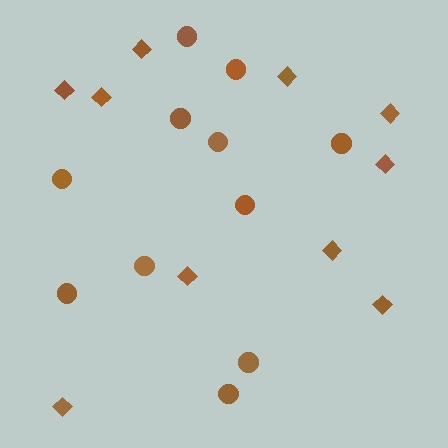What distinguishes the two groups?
There are 2 groups: one group of diamonds (10) and one group of circles (11).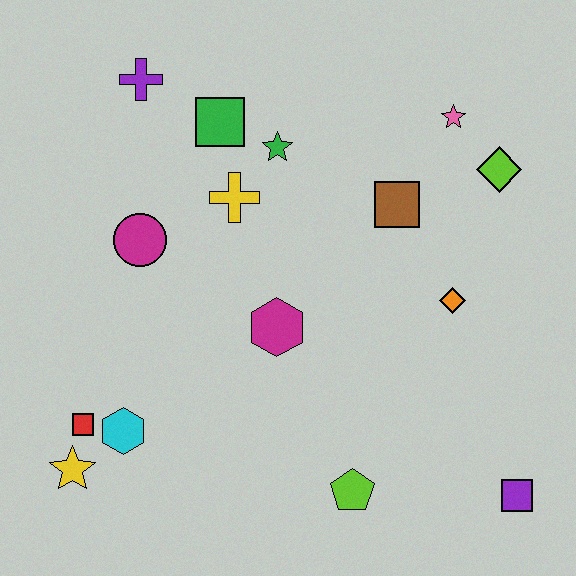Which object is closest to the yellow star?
The red square is closest to the yellow star.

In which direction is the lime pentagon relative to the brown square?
The lime pentagon is below the brown square.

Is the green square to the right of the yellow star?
Yes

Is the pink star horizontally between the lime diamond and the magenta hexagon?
Yes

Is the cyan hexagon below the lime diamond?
Yes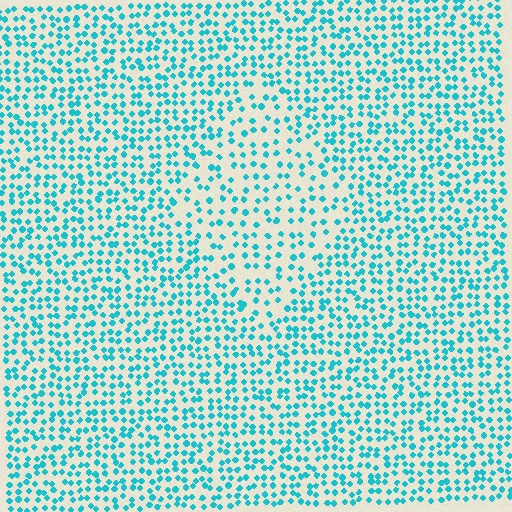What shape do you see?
I see a diamond.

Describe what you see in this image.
The image contains small cyan elements arranged at two different densities. A diamond-shaped region is visible where the elements are less densely packed than the surrounding area.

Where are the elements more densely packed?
The elements are more densely packed outside the diamond boundary.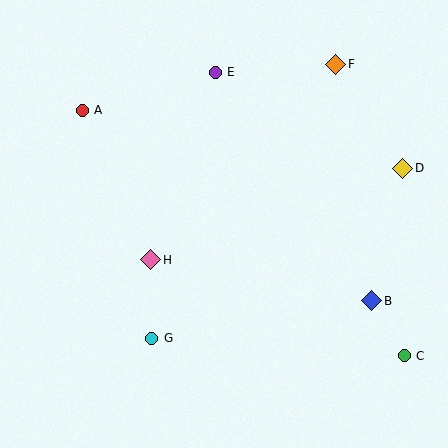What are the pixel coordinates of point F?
Point F is at (336, 64).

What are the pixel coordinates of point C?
Point C is at (404, 356).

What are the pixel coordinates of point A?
Point A is at (82, 110).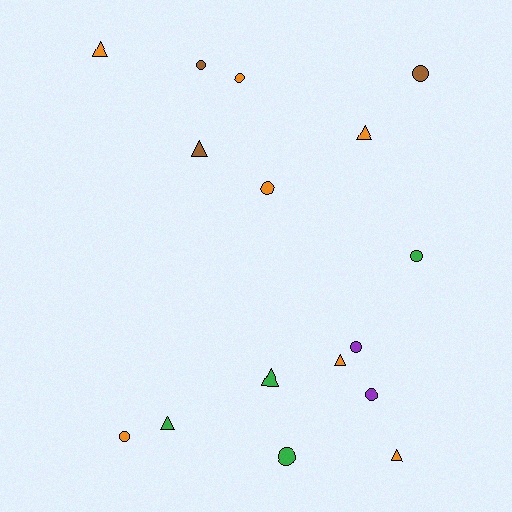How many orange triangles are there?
There are 4 orange triangles.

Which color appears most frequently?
Orange, with 7 objects.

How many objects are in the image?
There are 16 objects.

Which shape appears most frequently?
Circle, with 9 objects.